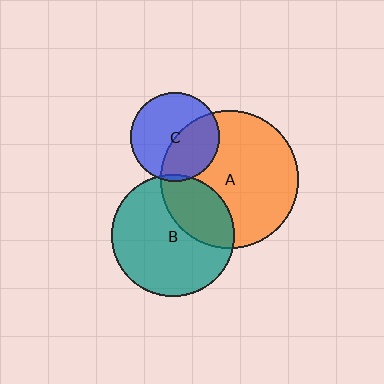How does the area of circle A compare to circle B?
Approximately 1.3 times.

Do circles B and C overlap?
Yes.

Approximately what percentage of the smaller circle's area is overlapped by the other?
Approximately 5%.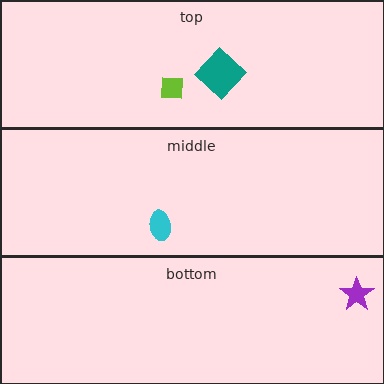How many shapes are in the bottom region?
1.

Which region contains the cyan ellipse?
The middle region.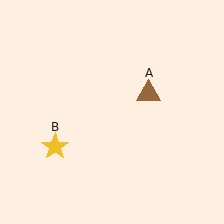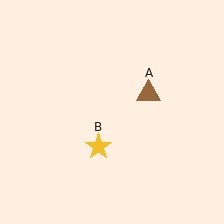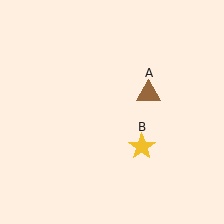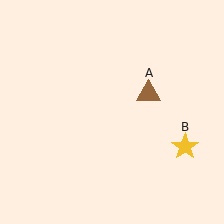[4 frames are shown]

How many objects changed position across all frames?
1 object changed position: yellow star (object B).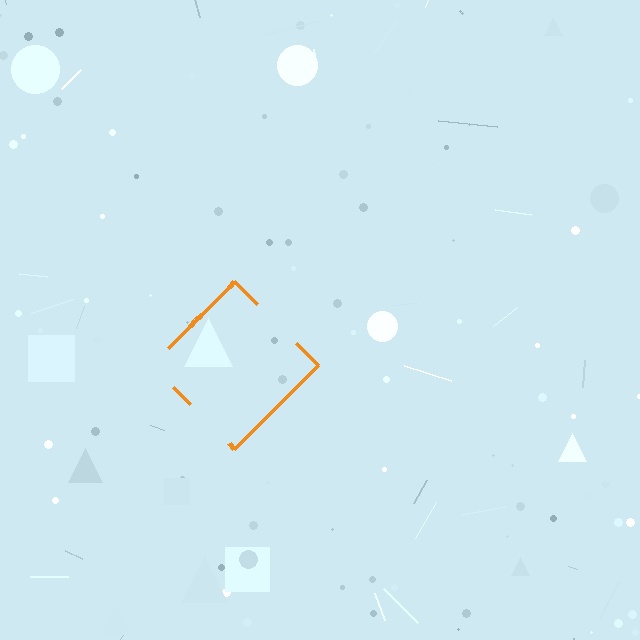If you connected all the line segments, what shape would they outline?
They would outline a diamond.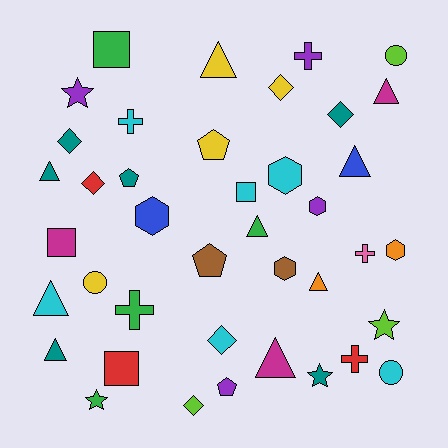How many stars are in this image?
There are 4 stars.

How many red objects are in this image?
There are 3 red objects.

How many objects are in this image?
There are 40 objects.